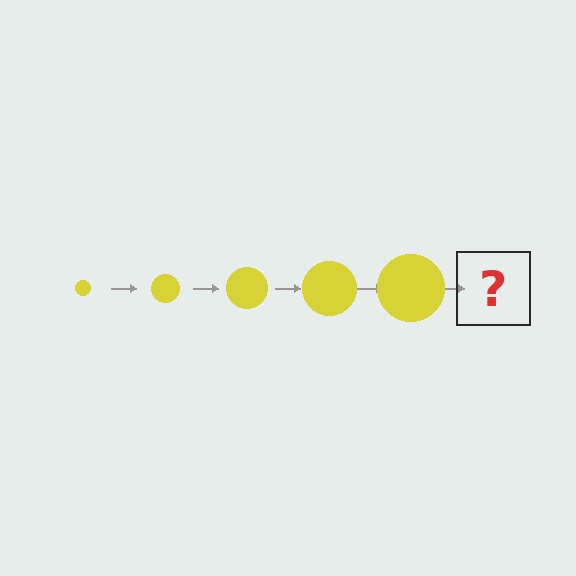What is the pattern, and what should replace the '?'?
The pattern is that the circle gets progressively larger each step. The '?' should be a yellow circle, larger than the previous one.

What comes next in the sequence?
The next element should be a yellow circle, larger than the previous one.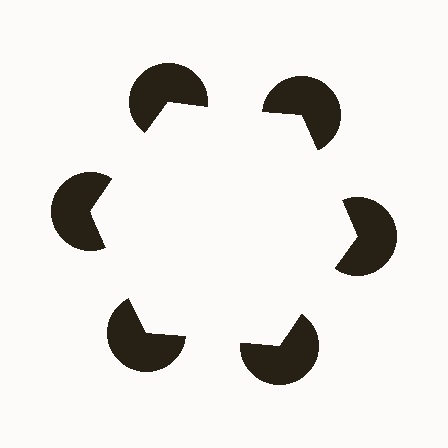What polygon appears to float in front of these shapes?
An illusory hexagon — its edges are inferred from the aligned wedge cuts in the pac-man discs, not physically drawn.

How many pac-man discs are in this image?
There are 6 — one at each vertex of the illusory hexagon.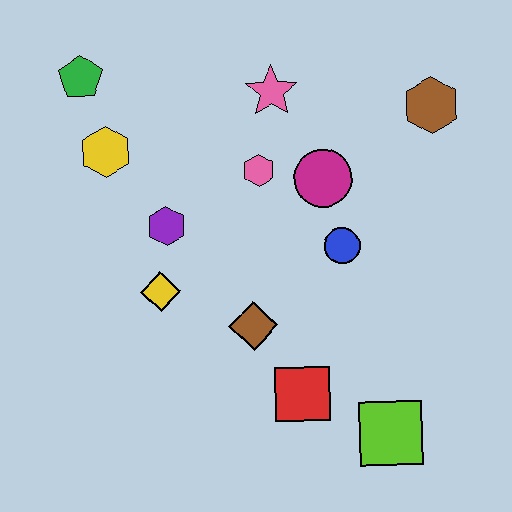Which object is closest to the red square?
The brown diamond is closest to the red square.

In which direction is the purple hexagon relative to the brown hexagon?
The purple hexagon is to the left of the brown hexagon.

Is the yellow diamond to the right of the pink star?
No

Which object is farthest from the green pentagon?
The lime square is farthest from the green pentagon.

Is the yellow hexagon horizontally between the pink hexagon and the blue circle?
No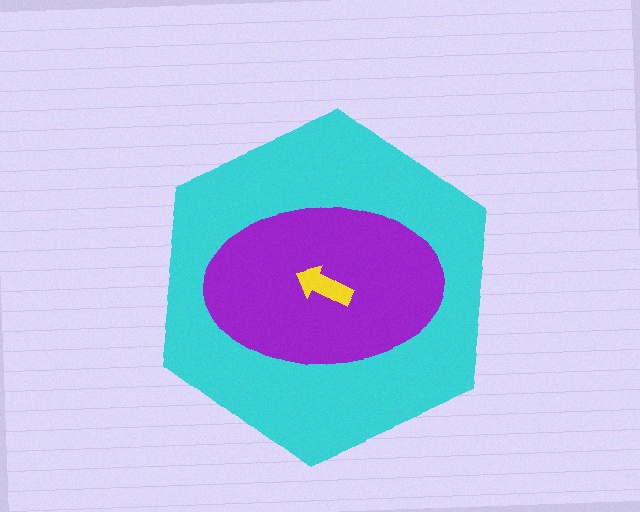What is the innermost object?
The yellow arrow.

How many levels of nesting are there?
3.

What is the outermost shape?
The cyan hexagon.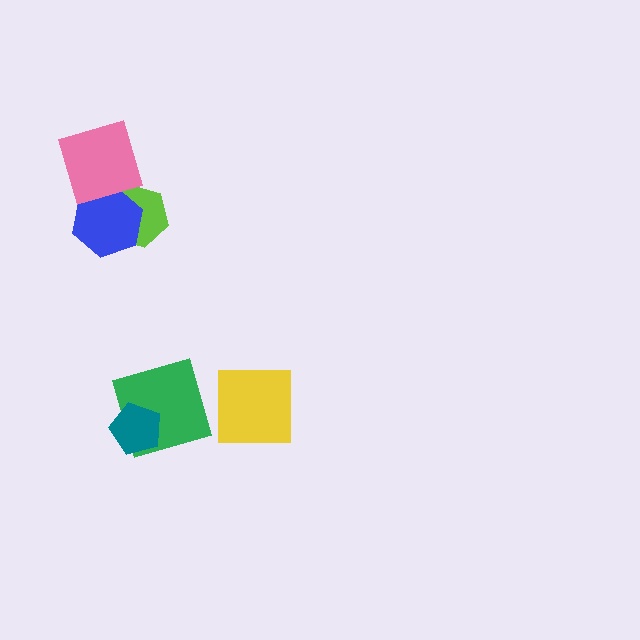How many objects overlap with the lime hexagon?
2 objects overlap with the lime hexagon.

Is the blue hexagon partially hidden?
Yes, it is partially covered by another shape.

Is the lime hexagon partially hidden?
Yes, it is partially covered by another shape.